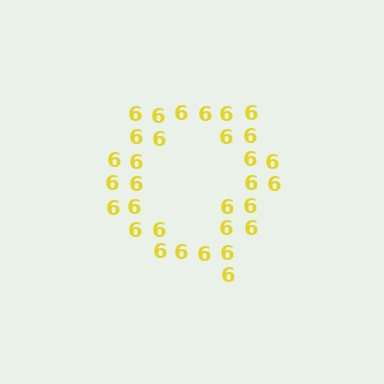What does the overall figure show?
The overall figure shows the letter Q.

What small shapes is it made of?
It is made of small digit 6's.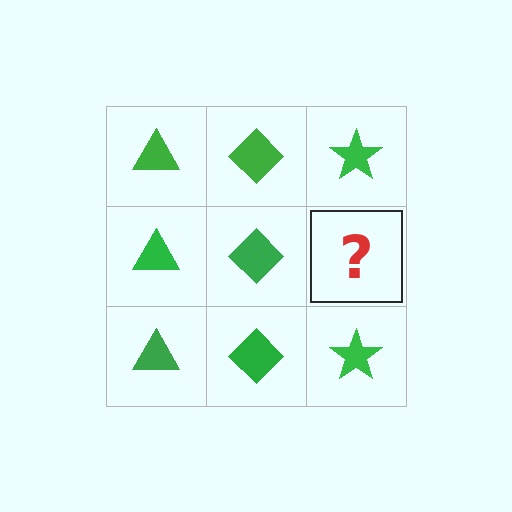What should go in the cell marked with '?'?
The missing cell should contain a green star.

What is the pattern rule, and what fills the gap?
The rule is that each column has a consistent shape. The gap should be filled with a green star.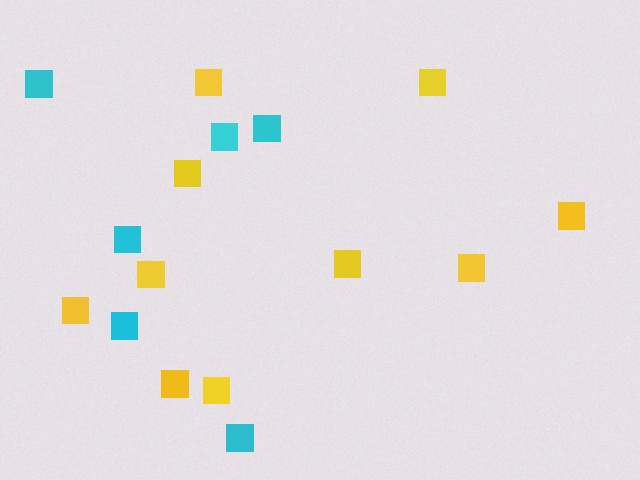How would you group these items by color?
There are 2 groups: one group of yellow squares (10) and one group of cyan squares (6).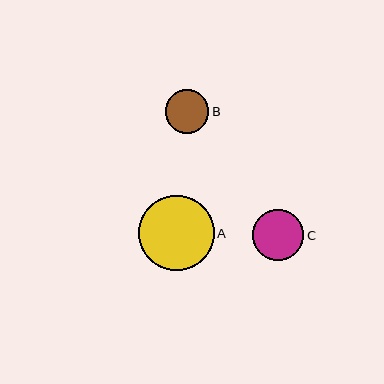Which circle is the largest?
Circle A is the largest with a size of approximately 76 pixels.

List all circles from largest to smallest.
From largest to smallest: A, C, B.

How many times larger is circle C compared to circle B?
Circle C is approximately 1.2 times the size of circle B.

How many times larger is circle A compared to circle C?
Circle A is approximately 1.5 times the size of circle C.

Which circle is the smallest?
Circle B is the smallest with a size of approximately 44 pixels.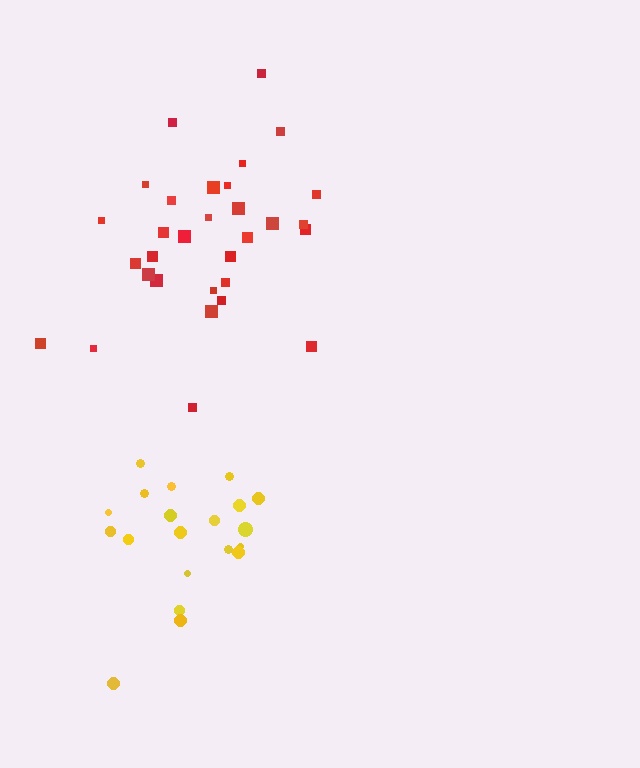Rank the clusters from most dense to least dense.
red, yellow.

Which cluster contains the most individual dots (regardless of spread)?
Red (31).